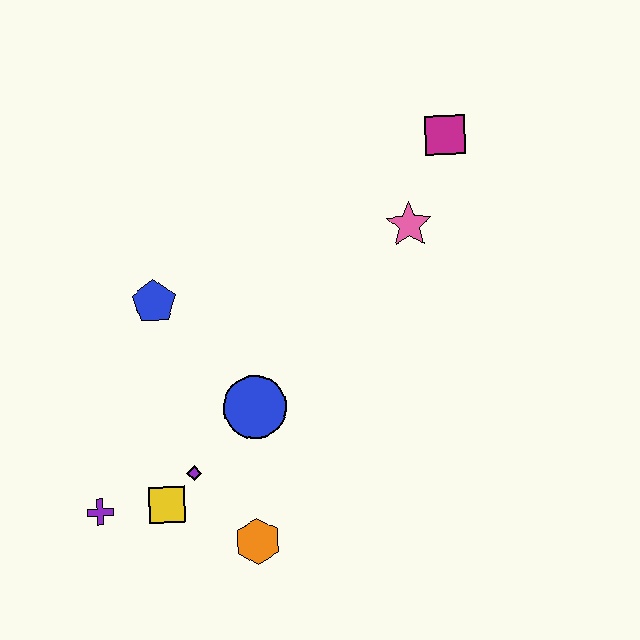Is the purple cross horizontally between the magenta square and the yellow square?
No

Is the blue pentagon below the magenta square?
Yes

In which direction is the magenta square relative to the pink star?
The magenta square is above the pink star.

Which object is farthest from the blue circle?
The magenta square is farthest from the blue circle.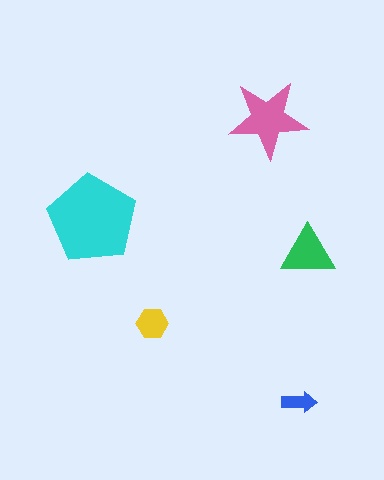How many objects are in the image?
There are 5 objects in the image.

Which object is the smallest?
The blue arrow.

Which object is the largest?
The cyan pentagon.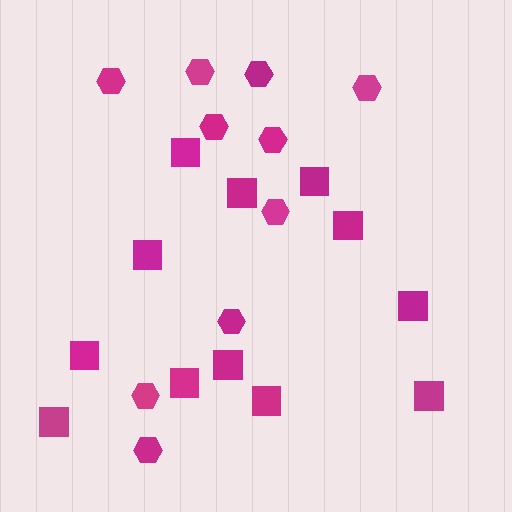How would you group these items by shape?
There are 2 groups: one group of hexagons (10) and one group of squares (12).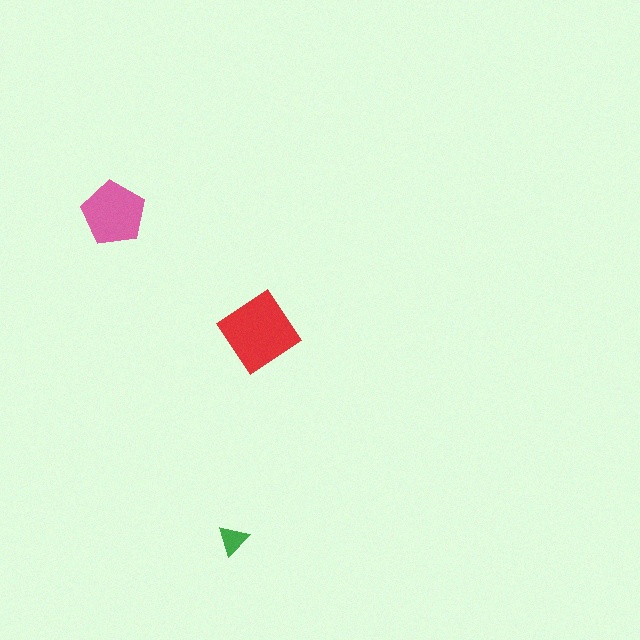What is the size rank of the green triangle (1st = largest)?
3rd.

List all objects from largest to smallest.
The red diamond, the pink pentagon, the green triangle.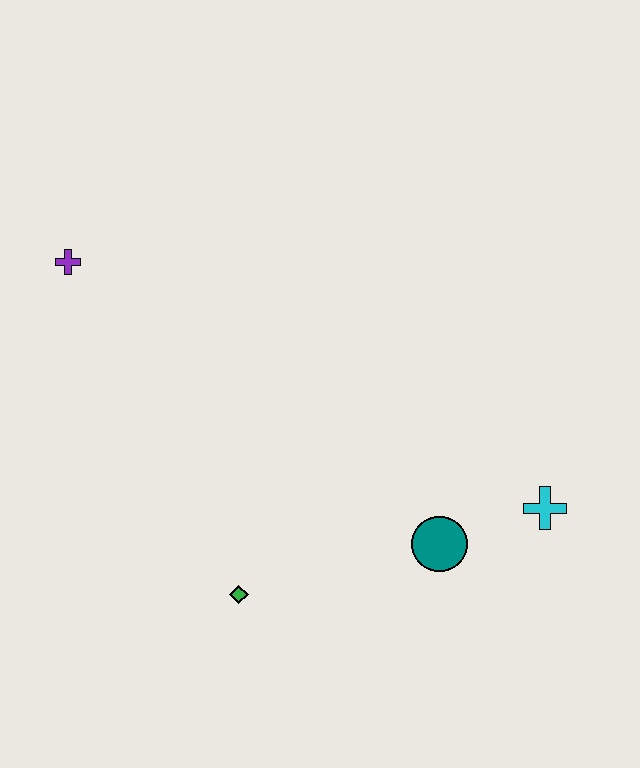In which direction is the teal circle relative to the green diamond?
The teal circle is to the right of the green diamond.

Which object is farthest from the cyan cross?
The purple cross is farthest from the cyan cross.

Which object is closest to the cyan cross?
The teal circle is closest to the cyan cross.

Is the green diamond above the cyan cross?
No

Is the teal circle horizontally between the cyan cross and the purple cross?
Yes